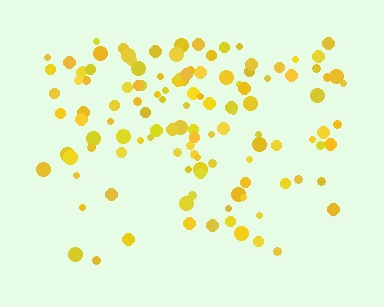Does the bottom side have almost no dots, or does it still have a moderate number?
Still a moderate number, just noticeably fewer than the top.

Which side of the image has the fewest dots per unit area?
The bottom.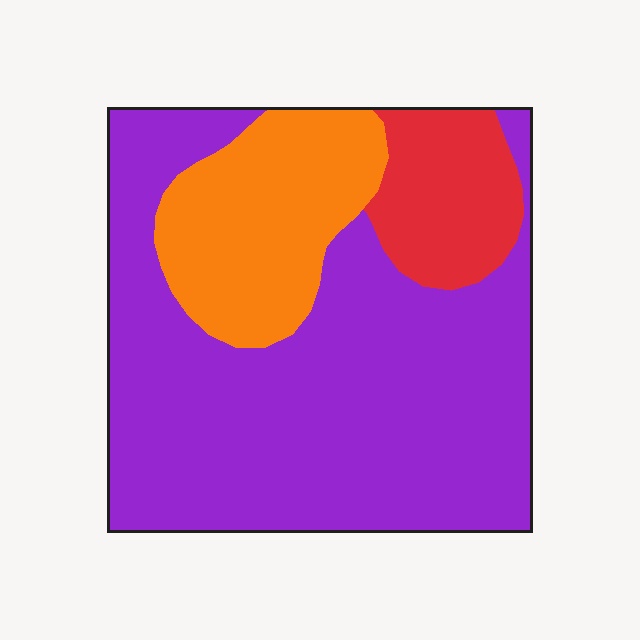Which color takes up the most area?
Purple, at roughly 65%.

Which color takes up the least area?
Red, at roughly 15%.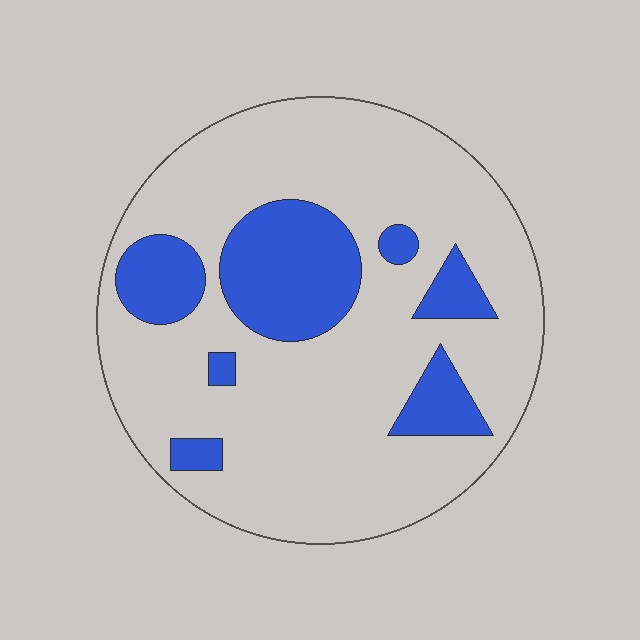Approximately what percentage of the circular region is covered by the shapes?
Approximately 20%.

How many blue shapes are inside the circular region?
7.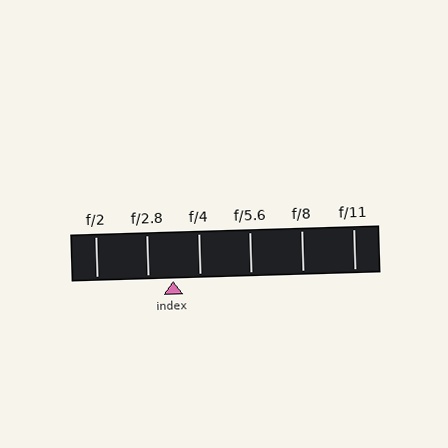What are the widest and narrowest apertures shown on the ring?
The widest aperture shown is f/2 and the narrowest is f/11.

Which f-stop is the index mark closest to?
The index mark is closest to f/2.8.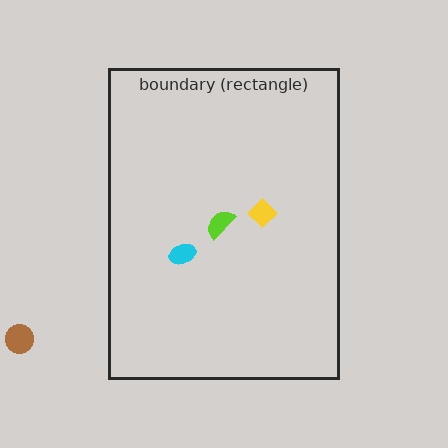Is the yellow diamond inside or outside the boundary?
Inside.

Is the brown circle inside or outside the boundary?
Outside.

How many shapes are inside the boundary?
3 inside, 1 outside.